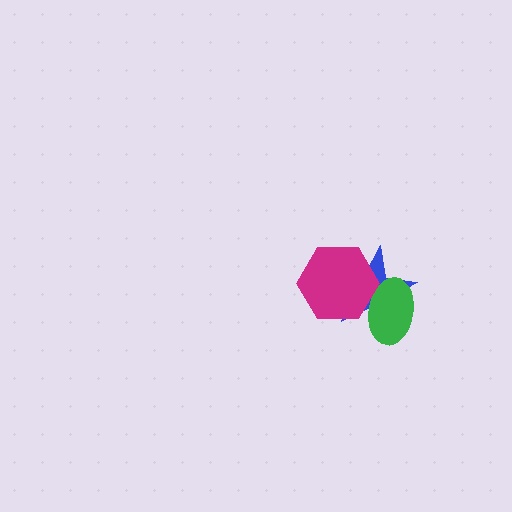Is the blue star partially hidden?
Yes, it is partially covered by another shape.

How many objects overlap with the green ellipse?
2 objects overlap with the green ellipse.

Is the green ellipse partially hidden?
Yes, it is partially covered by another shape.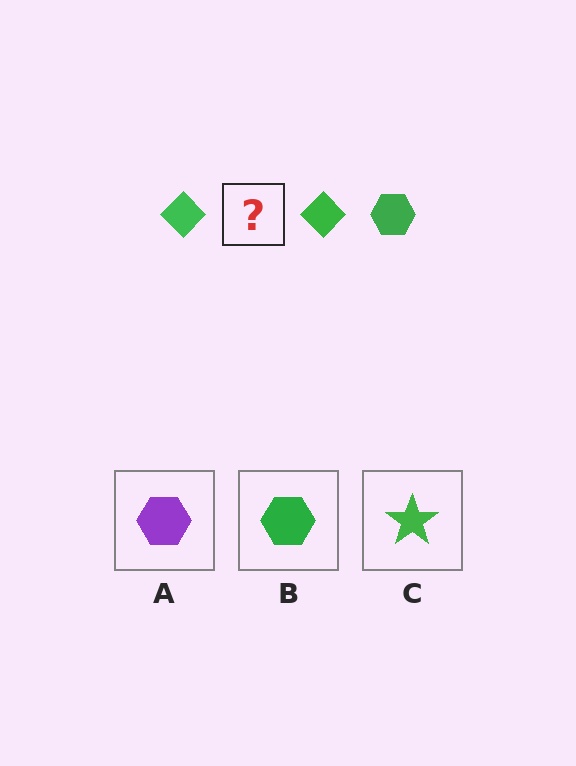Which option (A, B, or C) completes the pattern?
B.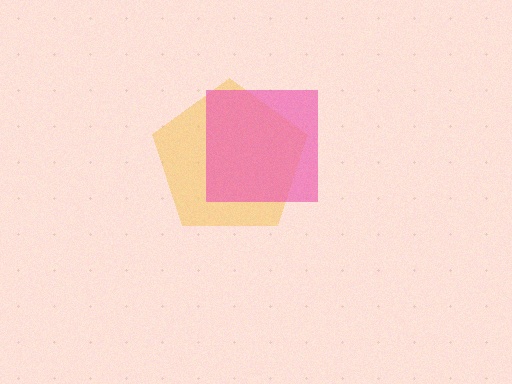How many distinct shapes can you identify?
There are 2 distinct shapes: a yellow pentagon, a pink square.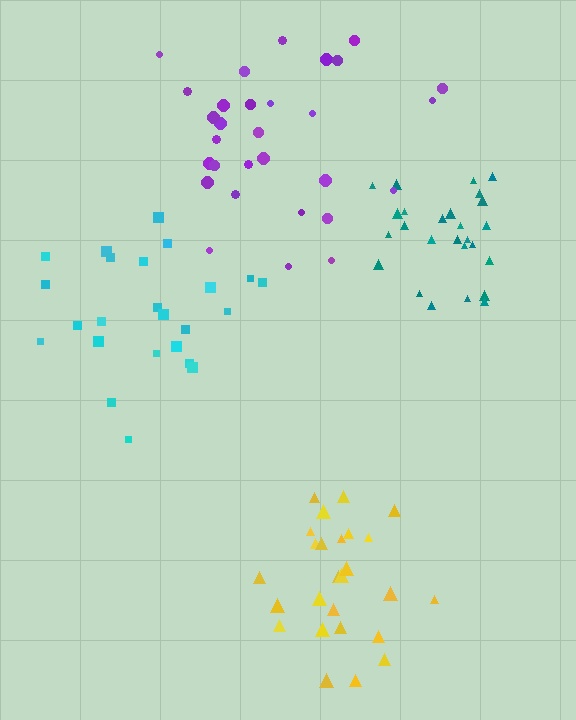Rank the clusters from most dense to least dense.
teal, yellow, purple, cyan.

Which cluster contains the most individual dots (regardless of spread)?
Purple (30).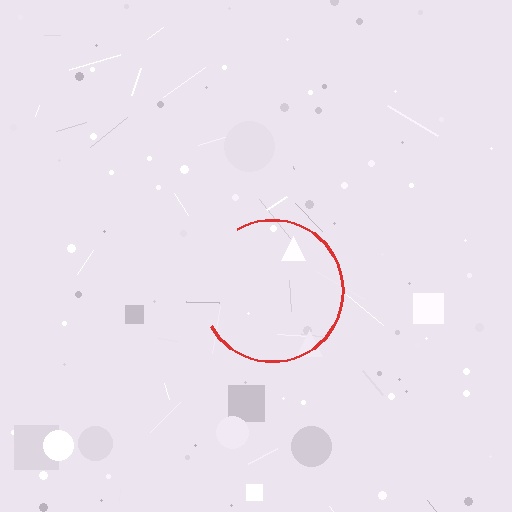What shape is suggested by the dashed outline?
The dashed outline suggests a circle.